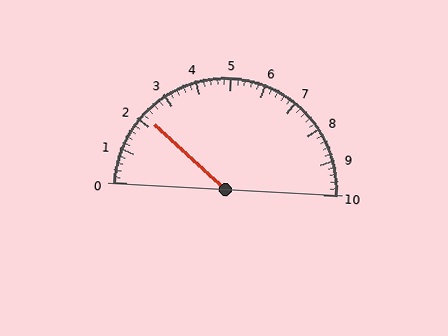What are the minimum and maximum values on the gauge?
The gauge ranges from 0 to 10.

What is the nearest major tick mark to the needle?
The nearest major tick mark is 2.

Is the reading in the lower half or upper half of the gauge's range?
The reading is in the lower half of the range (0 to 10).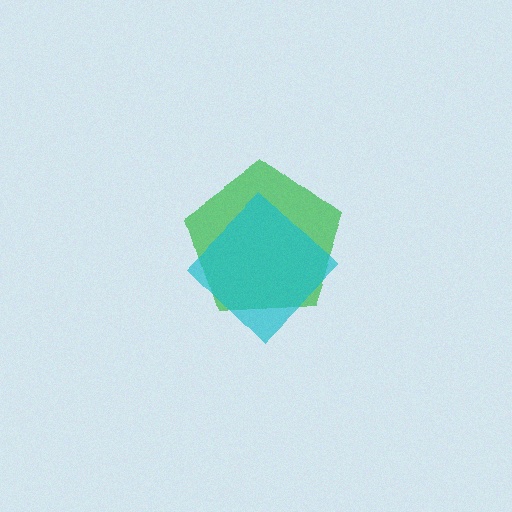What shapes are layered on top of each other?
The layered shapes are: a green pentagon, a cyan diamond.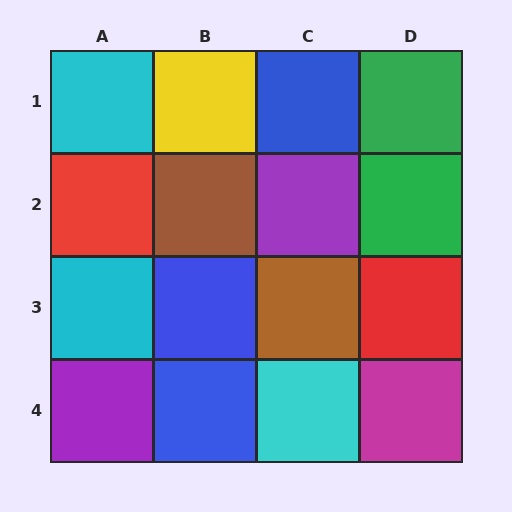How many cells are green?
2 cells are green.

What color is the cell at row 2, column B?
Brown.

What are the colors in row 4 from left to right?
Purple, blue, cyan, magenta.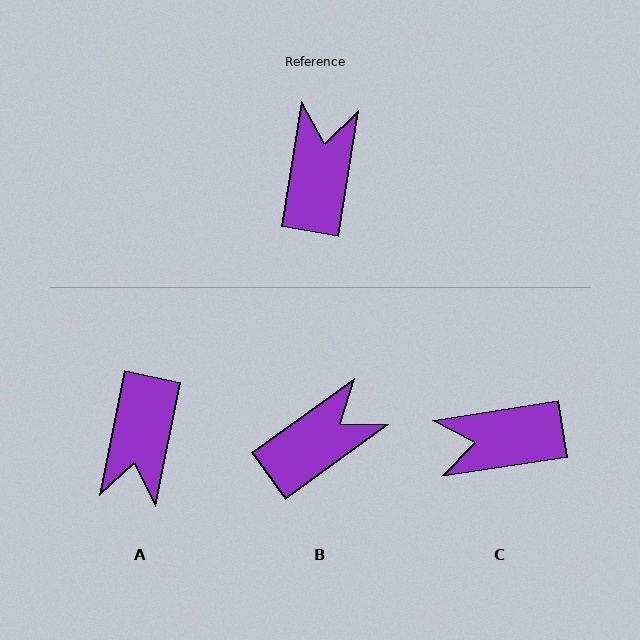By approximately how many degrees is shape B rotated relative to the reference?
Approximately 45 degrees clockwise.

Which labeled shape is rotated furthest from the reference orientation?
A, about 178 degrees away.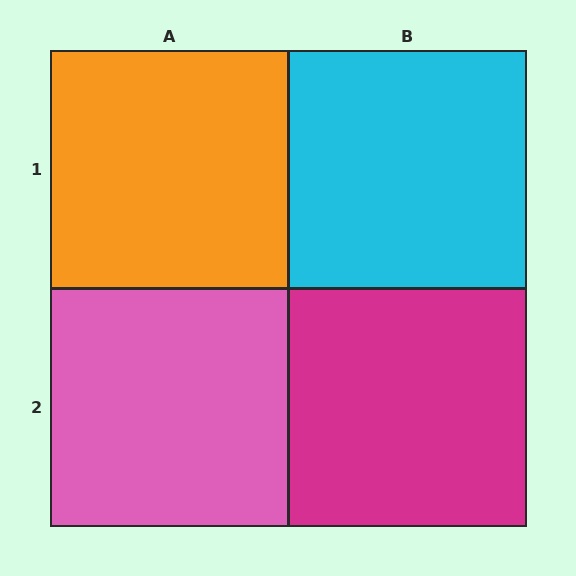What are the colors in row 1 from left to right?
Orange, cyan.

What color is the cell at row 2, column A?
Pink.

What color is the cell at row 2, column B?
Magenta.